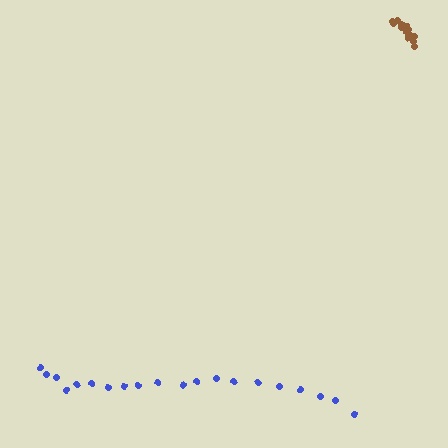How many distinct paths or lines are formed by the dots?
There are 2 distinct paths.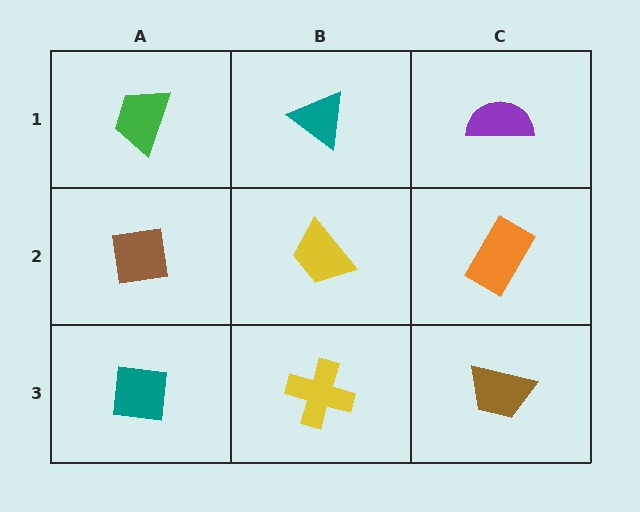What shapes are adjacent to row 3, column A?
A brown square (row 2, column A), a yellow cross (row 3, column B).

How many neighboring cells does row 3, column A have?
2.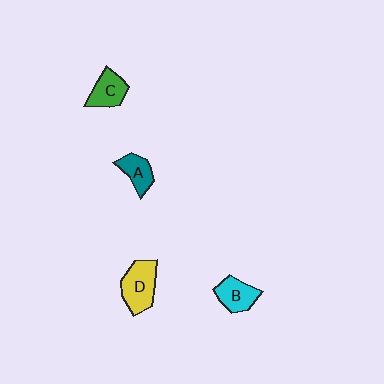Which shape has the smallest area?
Shape A (teal).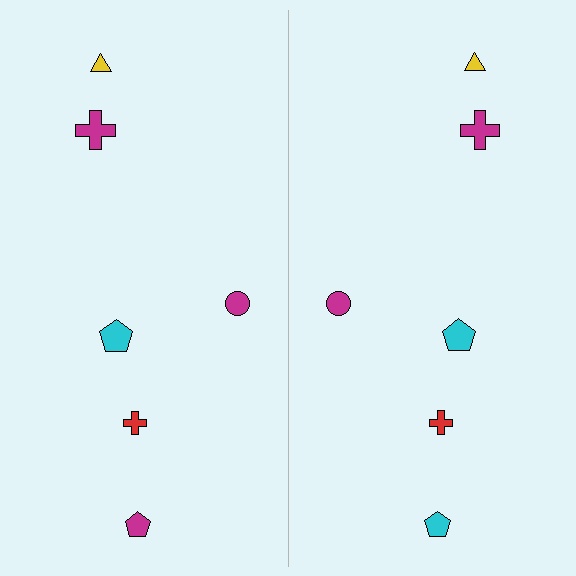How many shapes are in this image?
There are 12 shapes in this image.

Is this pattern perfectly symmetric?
No, the pattern is not perfectly symmetric. The cyan pentagon on the right side breaks the symmetry — its mirror counterpart is magenta.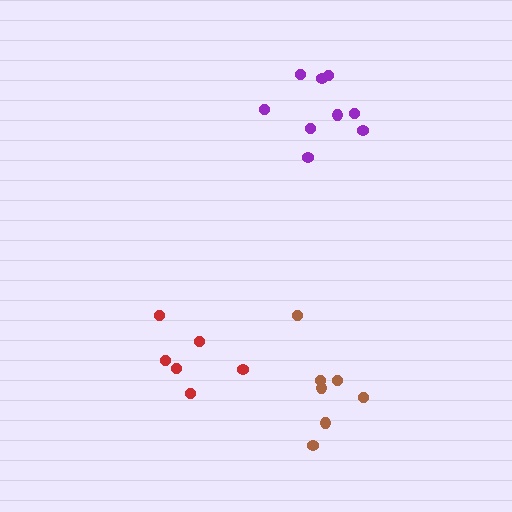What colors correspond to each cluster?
The clusters are colored: purple, brown, red.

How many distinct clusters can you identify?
There are 3 distinct clusters.